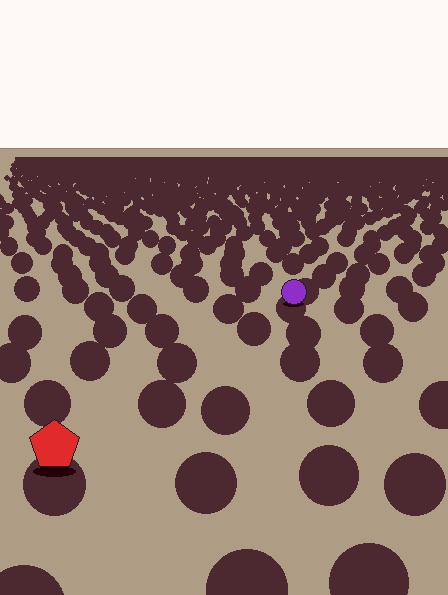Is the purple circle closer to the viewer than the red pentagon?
No. The red pentagon is closer — you can tell from the texture gradient: the ground texture is coarser near it.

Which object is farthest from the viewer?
The purple circle is farthest from the viewer. It appears smaller and the ground texture around it is denser.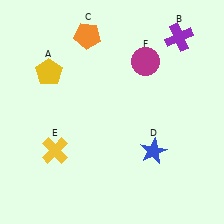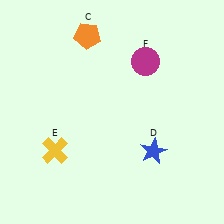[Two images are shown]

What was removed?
The yellow pentagon (A), the purple cross (B) were removed in Image 2.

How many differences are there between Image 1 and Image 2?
There are 2 differences between the two images.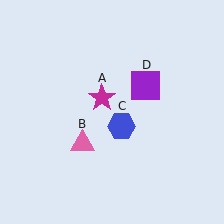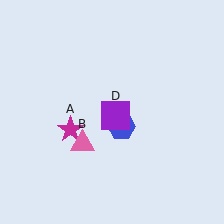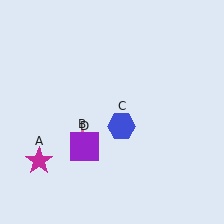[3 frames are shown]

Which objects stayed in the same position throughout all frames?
Pink triangle (object B) and blue hexagon (object C) remained stationary.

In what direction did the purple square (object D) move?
The purple square (object D) moved down and to the left.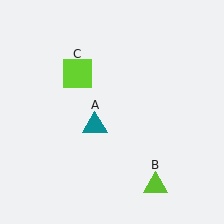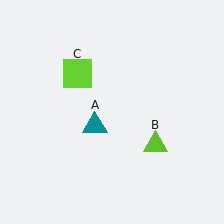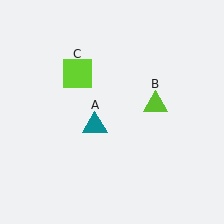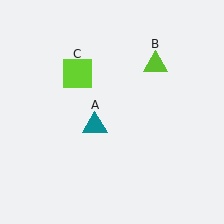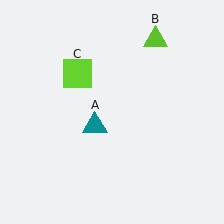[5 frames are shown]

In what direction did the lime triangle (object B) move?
The lime triangle (object B) moved up.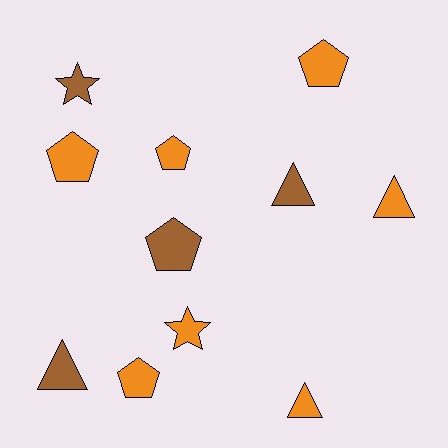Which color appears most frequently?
Orange, with 7 objects.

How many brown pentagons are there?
There is 1 brown pentagon.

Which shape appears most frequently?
Pentagon, with 5 objects.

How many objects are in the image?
There are 11 objects.